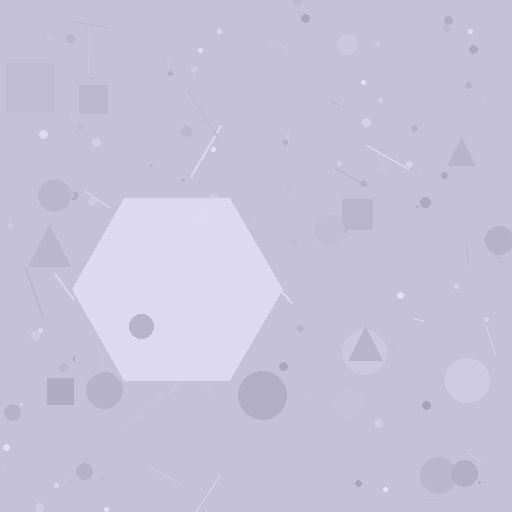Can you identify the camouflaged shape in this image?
The camouflaged shape is a hexagon.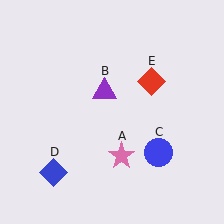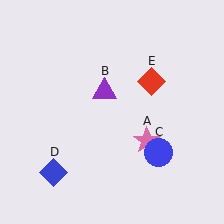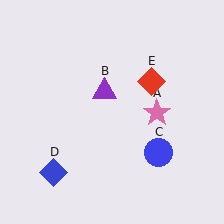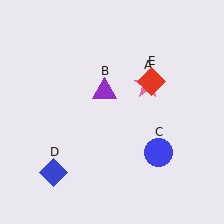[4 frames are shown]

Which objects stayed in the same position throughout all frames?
Purple triangle (object B) and blue circle (object C) and blue diamond (object D) and red diamond (object E) remained stationary.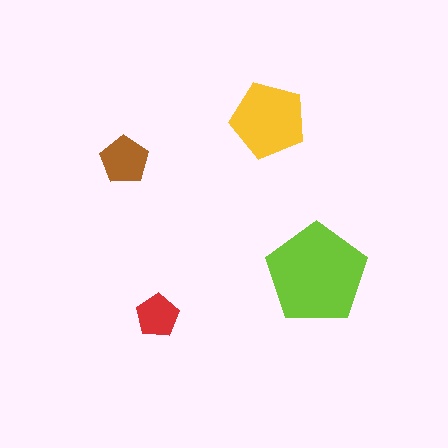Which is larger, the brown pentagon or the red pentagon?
The brown one.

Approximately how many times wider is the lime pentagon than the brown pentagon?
About 2 times wider.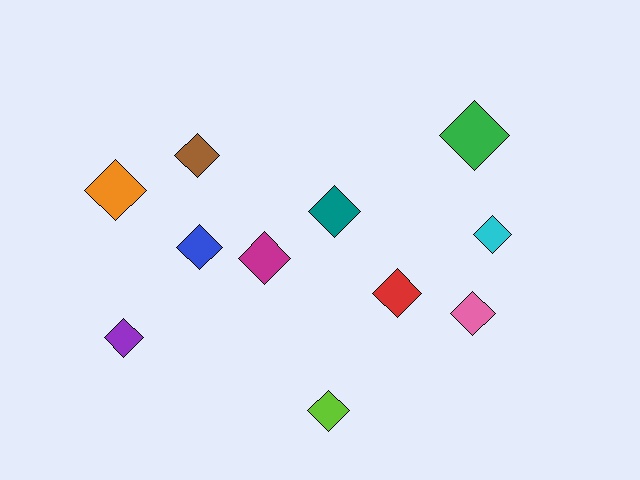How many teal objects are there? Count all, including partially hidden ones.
There is 1 teal object.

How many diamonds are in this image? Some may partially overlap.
There are 11 diamonds.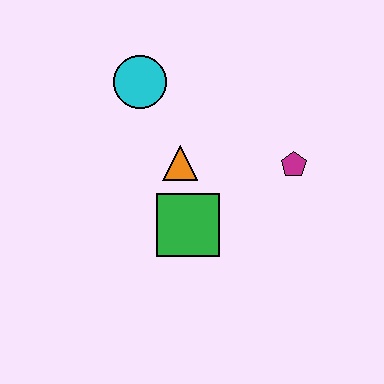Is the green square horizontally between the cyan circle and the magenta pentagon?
Yes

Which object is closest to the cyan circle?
The orange triangle is closest to the cyan circle.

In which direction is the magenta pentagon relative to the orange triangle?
The magenta pentagon is to the right of the orange triangle.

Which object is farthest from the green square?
The cyan circle is farthest from the green square.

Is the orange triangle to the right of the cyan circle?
Yes